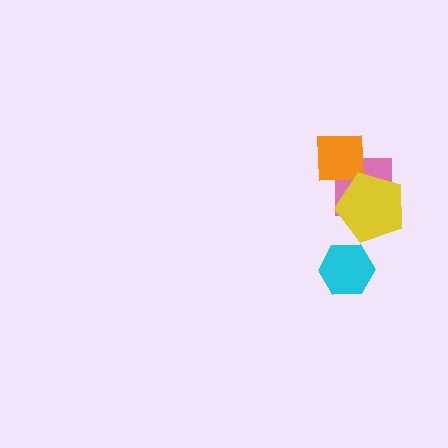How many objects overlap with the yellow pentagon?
2 objects overlap with the yellow pentagon.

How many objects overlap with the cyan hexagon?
0 objects overlap with the cyan hexagon.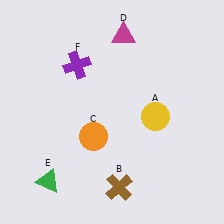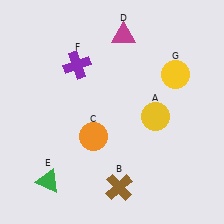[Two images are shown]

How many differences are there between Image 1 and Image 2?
There is 1 difference between the two images.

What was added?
A yellow circle (G) was added in Image 2.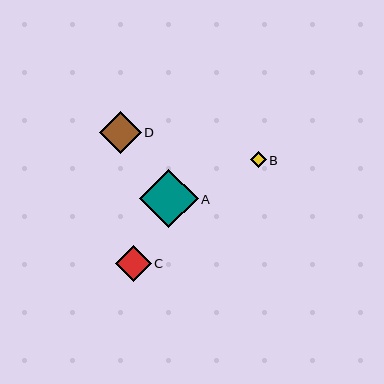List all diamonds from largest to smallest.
From largest to smallest: A, D, C, B.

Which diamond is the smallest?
Diamond B is the smallest with a size of approximately 16 pixels.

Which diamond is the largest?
Diamond A is the largest with a size of approximately 58 pixels.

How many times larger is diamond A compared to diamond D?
Diamond A is approximately 1.4 times the size of diamond D.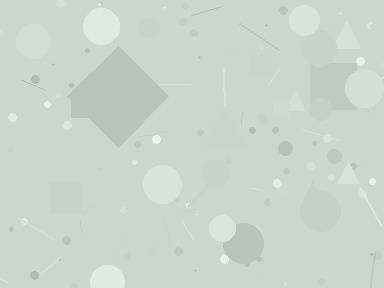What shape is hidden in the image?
A diamond is hidden in the image.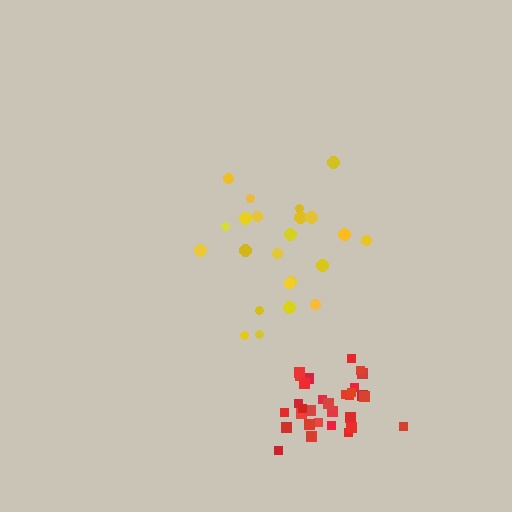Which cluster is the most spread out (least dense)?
Yellow.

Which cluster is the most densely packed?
Red.